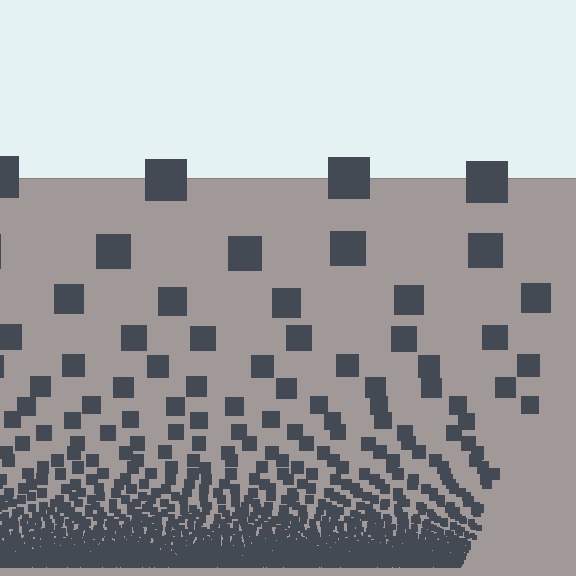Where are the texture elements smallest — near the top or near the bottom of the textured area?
Near the bottom.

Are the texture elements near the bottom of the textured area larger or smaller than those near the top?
Smaller. The gradient is inverted — elements near the bottom are smaller and denser.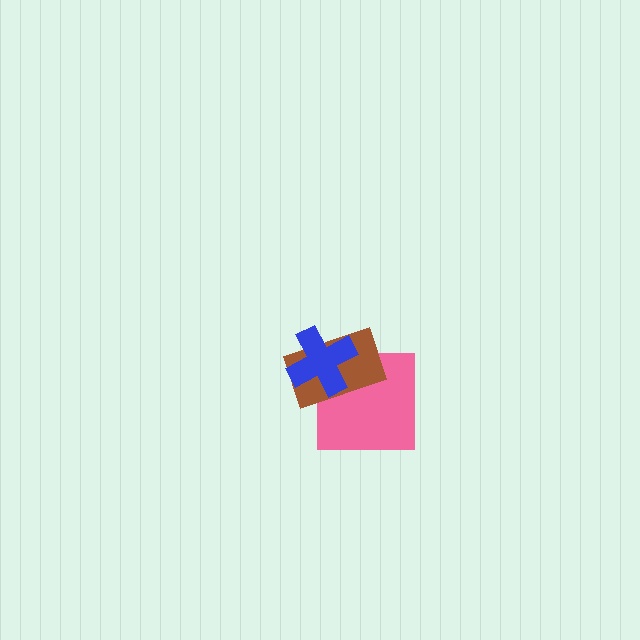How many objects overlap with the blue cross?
2 objects overlap with the blue cross.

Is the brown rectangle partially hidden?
Yes, it is partially covered by another shape.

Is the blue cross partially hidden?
No, no other shape covers it.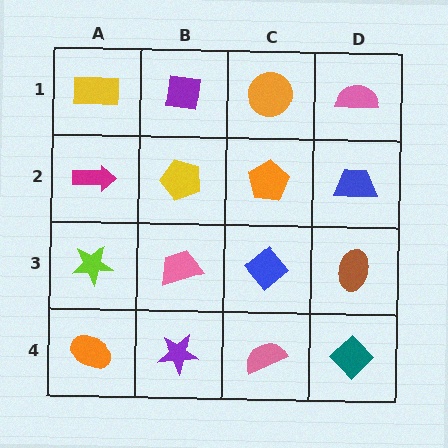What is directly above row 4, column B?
A pink trapezoid.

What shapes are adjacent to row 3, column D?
A blue trapezoid (row 2, column D), a teal diamond (row 4, column D), a blue diamond (row 3, column C).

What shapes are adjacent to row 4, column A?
A lime star (row 3, column A), a purple star (row 4, column B).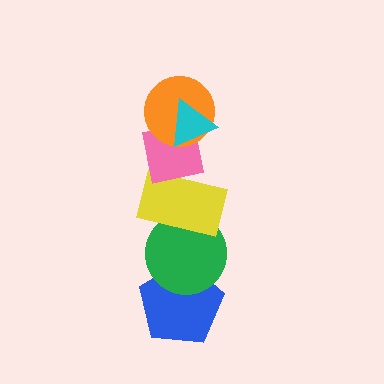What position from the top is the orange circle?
The orange circle is 2nd from the top.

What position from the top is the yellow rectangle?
The yellow rectangle is 4th from the top.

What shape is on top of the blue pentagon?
The green circle is on top of the blue pentagon.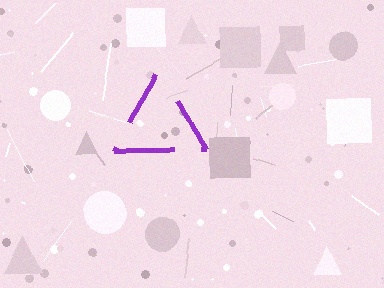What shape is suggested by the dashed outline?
The dashed outline suggests a triangle.